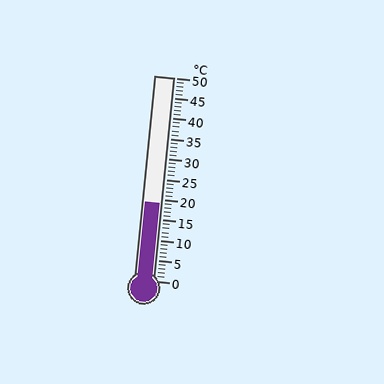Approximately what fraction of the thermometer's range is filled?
The thermometer is filled to approximately 40% of its range.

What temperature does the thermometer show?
The thermometer shows approximately 19°C.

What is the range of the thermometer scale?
The thermometer scale ranges from 0°C to 50°C.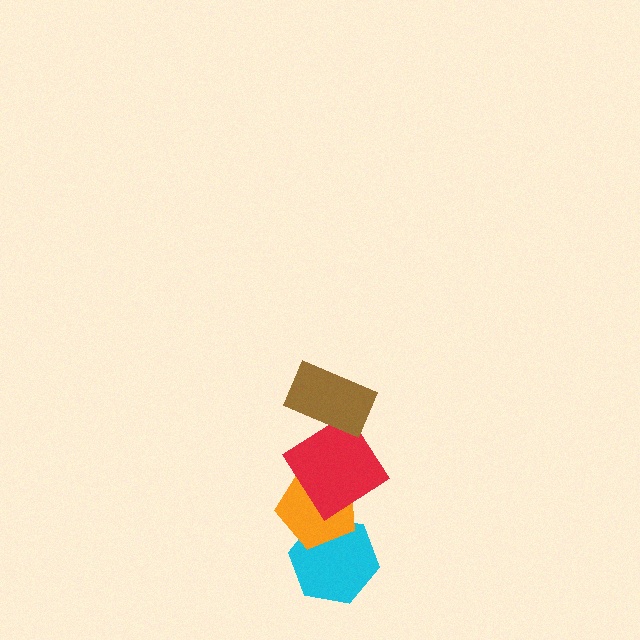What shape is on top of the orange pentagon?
The red diamond is on top of the orange pentagon.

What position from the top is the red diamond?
The red diamond is 2nd from the top.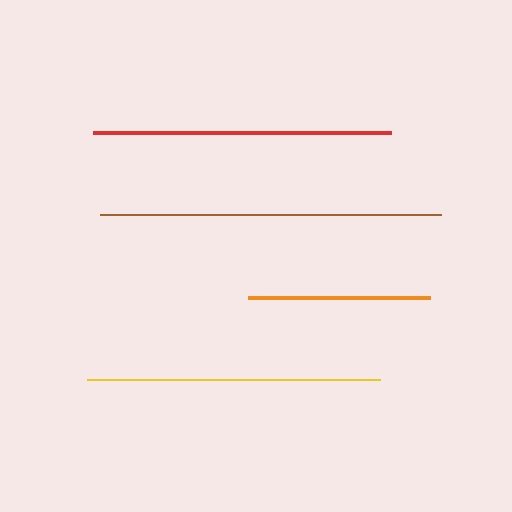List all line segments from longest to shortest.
From longest to shortest: brown, red, yellow, orange.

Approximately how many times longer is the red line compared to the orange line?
The red line is approximately 1.6 times the length of the orange line.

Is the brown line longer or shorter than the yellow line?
The brown line is longer than the yellow line.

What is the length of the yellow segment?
The yellow segment is approximately 293 pixels long.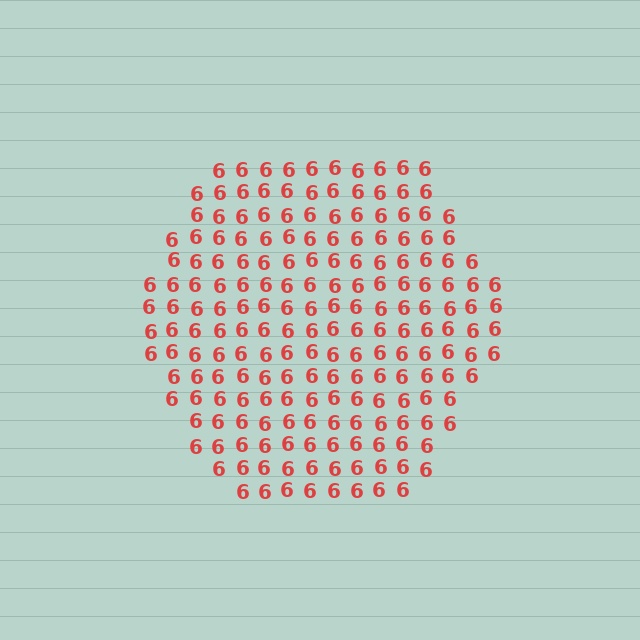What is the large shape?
The large shape is a hexagon.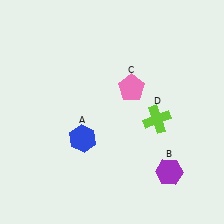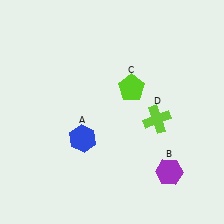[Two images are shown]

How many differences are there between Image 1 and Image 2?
There is 1 difference between the two images.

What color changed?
The pentagon (C) changed from pink in Image 1 to lime in Image 2.